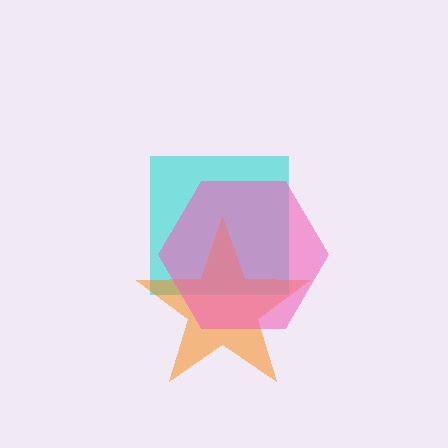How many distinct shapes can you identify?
There are 3 distinct shapes: a cyan square, an orange star, a pink hexagon.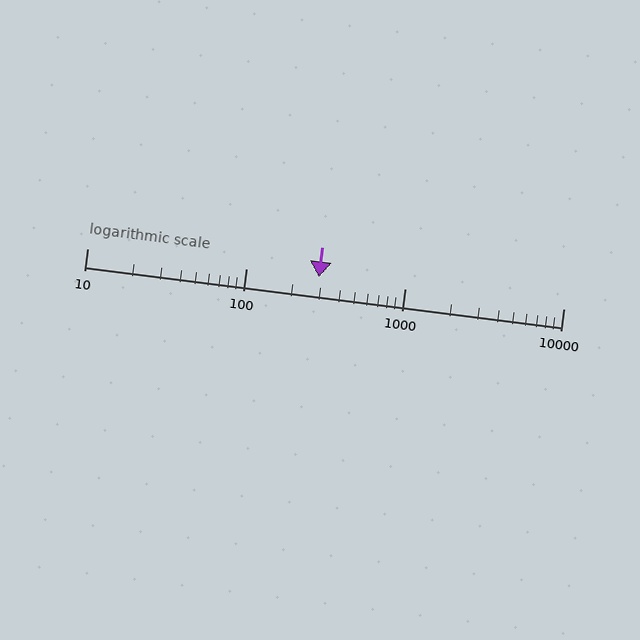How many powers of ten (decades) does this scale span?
The scale spans 3 decades, from 10 to 10000.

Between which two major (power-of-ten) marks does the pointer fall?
The pointer is between 100 and 1000.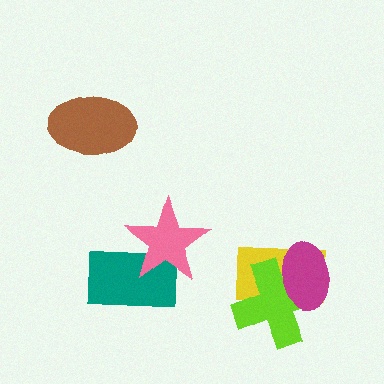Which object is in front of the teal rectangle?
The pink star is in front of the teal rectangle.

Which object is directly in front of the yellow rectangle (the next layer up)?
The lime cross is directly in front of the yellow rectangle.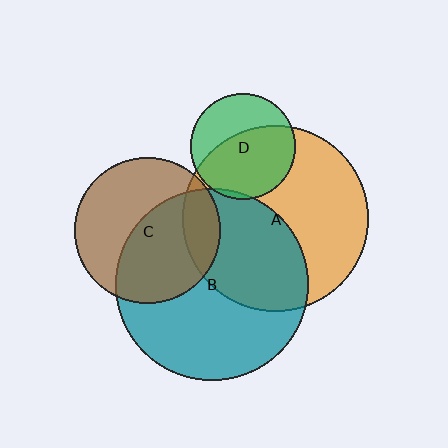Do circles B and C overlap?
Yes.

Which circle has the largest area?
Circle B (teal).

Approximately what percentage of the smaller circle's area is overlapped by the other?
Approximately 50%.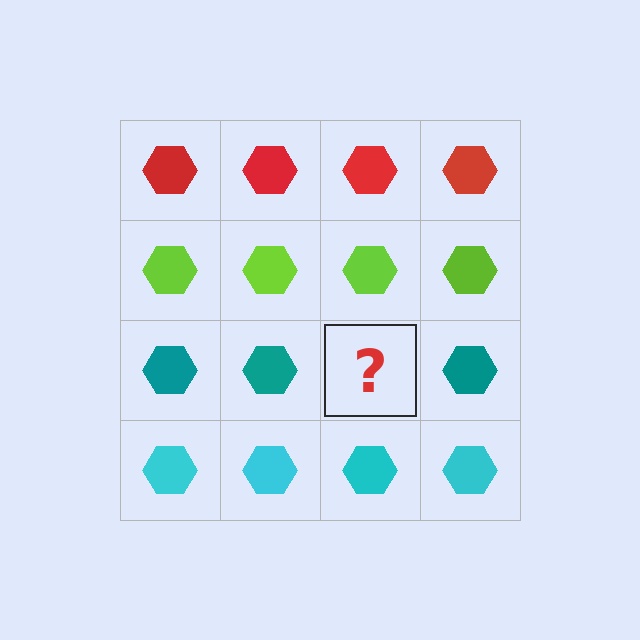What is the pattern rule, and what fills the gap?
The rule is that each row has a consistent color. The gap should be filled with a teal hexagon.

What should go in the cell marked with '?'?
The missing cell should contain a teal hexagon.